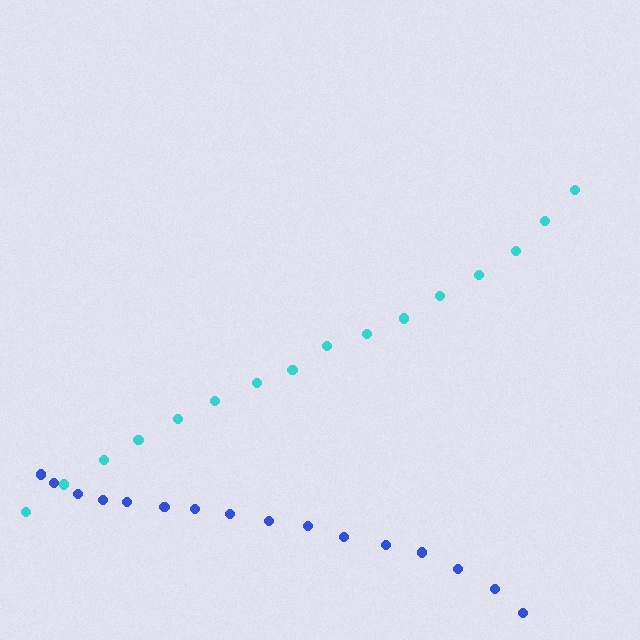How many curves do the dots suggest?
There are 2 distinct paths.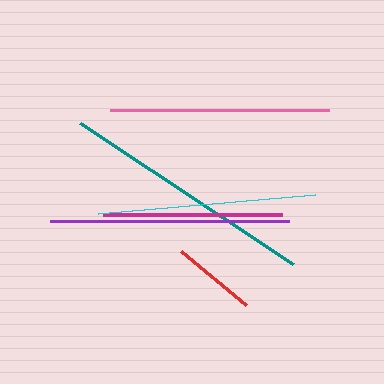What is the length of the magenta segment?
The magenta segment is approximately 180 pixels long.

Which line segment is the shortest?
The red line is the shortest at approximately 85 pixels.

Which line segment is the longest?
The teal line is the longest at approximately 255 pixels.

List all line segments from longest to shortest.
From longest to shortest: teal, purple, pink, cyan, magenta, red.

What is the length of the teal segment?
The teal segment is approximately 255 pixels long.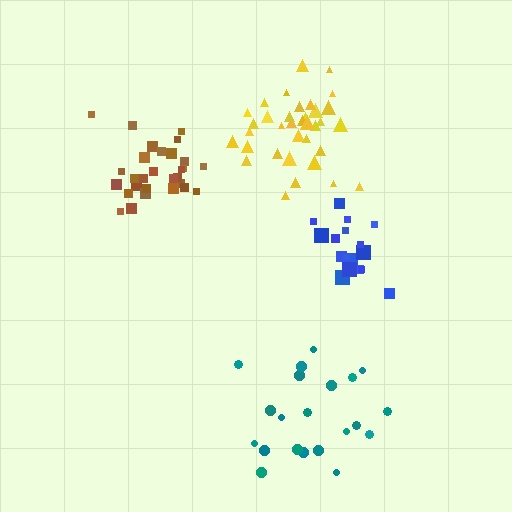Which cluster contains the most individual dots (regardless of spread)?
Yellow (35).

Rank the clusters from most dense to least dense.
brown, blue, yellow, teal.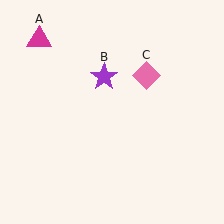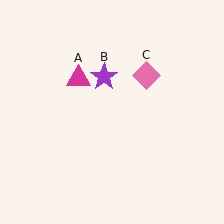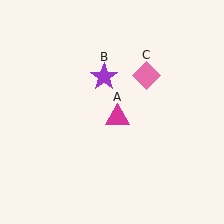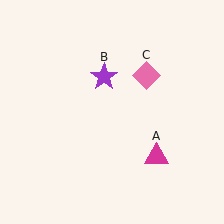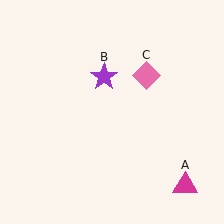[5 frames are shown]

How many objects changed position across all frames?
1 object changed position: magenta triangle (object A).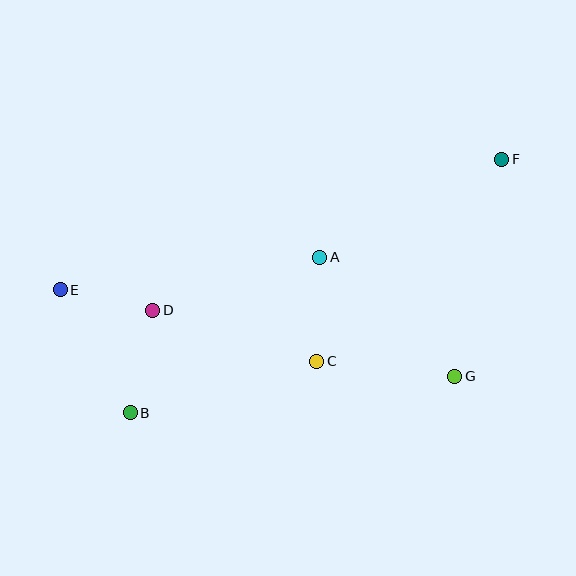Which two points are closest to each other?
Points D and E are closest to each other.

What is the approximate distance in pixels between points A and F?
The distance between A and F is approximately 207 pixels.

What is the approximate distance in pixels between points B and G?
The distance between B and G is approximately 326 pixels.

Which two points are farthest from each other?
Points E and F are farthest from each other.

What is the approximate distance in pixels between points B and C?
The distance between B and C is approximately 193 pixels.